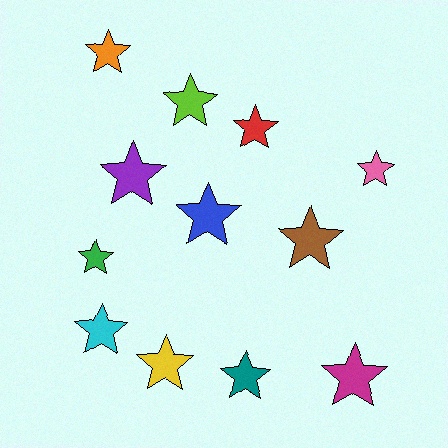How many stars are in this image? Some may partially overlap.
There are 12 stars.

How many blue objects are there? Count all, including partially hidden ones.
There is 1 blue object.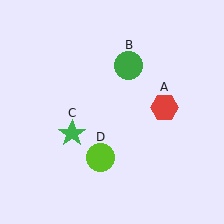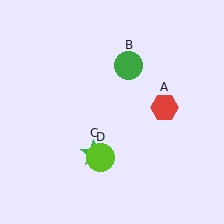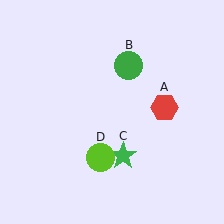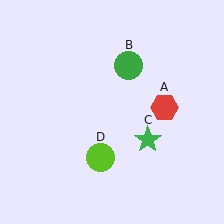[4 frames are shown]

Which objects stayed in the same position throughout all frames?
Red hexagon (object A) and green circle (object B) and lime circle (object D) remained stationary.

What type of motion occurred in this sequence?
The green star (object C) rotated counterclockwise around the center of the scene.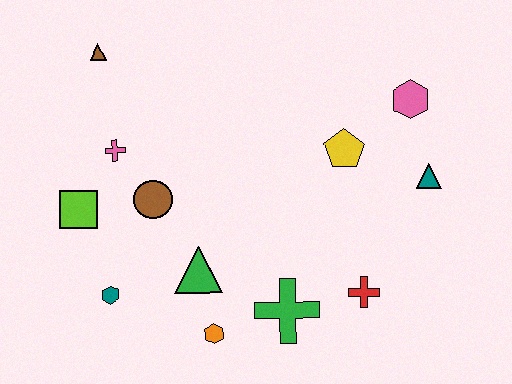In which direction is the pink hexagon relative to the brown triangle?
The pink hexagon is to the right of the brown triangle.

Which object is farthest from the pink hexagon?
The teal hexagon is farthest from the pink hexagon.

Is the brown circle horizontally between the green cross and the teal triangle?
No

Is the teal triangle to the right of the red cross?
Yes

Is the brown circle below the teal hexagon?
No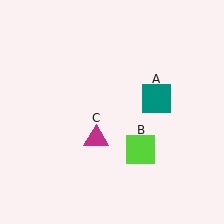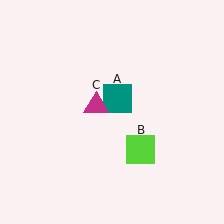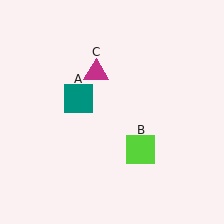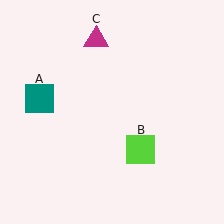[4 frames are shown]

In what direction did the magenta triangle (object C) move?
The magenta triangle (object C) moved up.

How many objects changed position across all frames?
2 objects changed position: teal square (object A), magenta triangle (object C).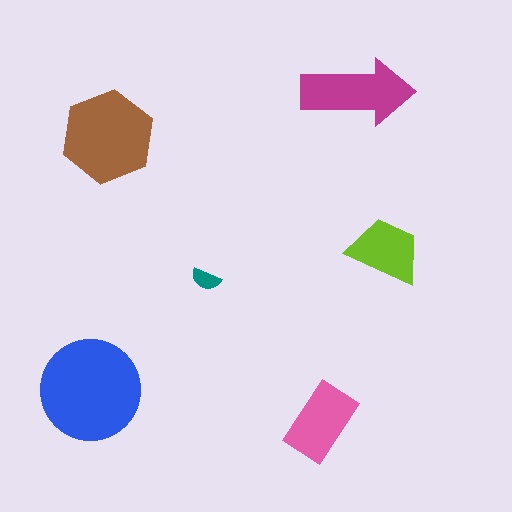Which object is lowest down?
The pink rectangle is bottommost.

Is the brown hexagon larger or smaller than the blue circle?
Smaller.